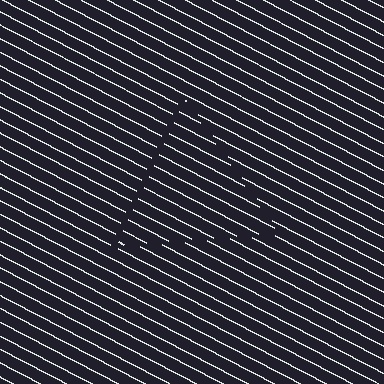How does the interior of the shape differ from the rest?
The interior of the shape contains the same grating, shifted by half a period — the contour is defined by the phase discontinuity where line-ends from the inner and outer gratings abut.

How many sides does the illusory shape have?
3 sides — the line-ends trace a triangle.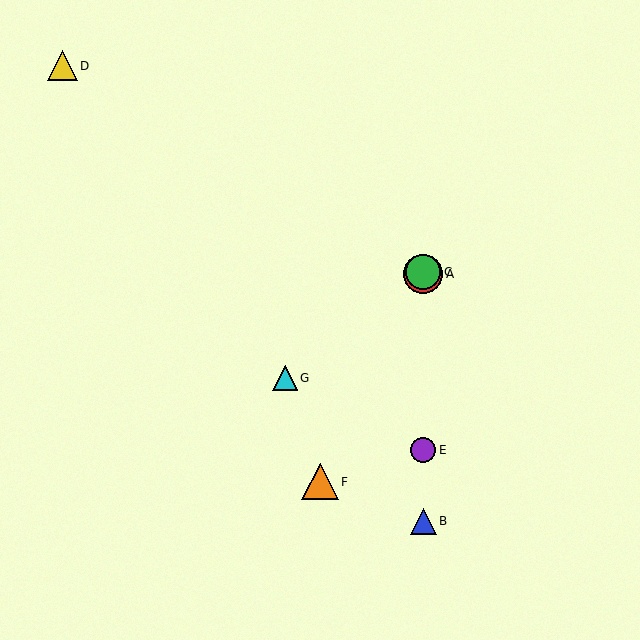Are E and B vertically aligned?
Yes, both are at x≈423.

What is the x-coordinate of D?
Object D is at x≈62.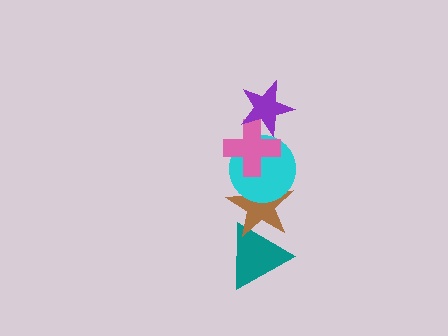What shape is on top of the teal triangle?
The brown star is on top of the teal triangle.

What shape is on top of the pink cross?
The purple star is on top of the pink cross.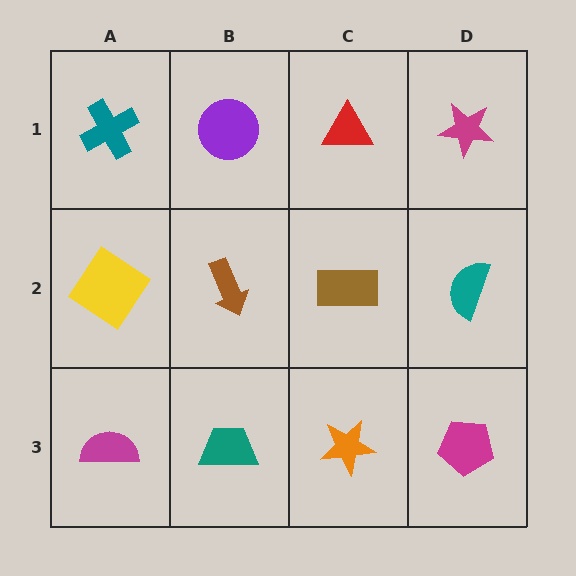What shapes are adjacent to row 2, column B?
A purple circle (row 1, column B), a teal trapezoid (row 3, column B), a yellow diamond (row 2, column A), a brown rectangle (row 2, column C).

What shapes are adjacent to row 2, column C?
A red triangle (row 1, column C), an orange star (row 3, column C), a brown arrow (row 2, column B), a teal semicircle (row 2, column D).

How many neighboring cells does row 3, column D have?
2.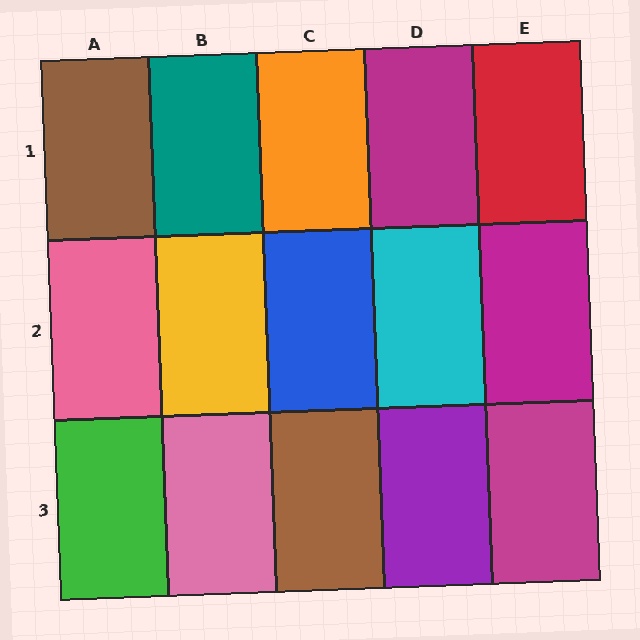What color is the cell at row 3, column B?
Pink.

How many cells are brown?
2 cells are brown.